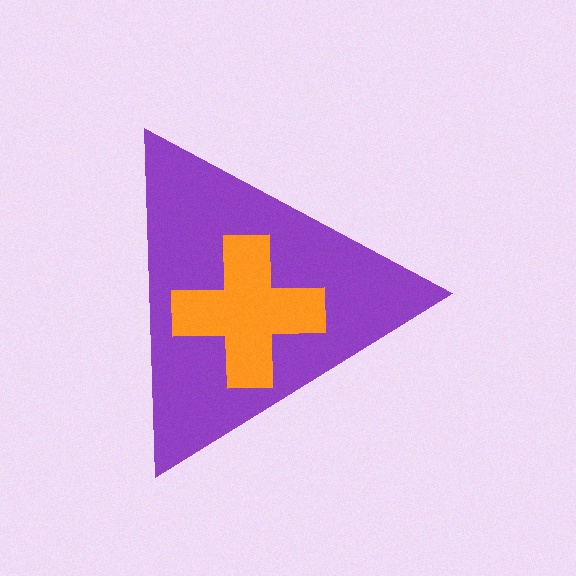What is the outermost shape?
The purple triangle.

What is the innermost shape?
The orange cross.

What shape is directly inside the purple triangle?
The orange cross.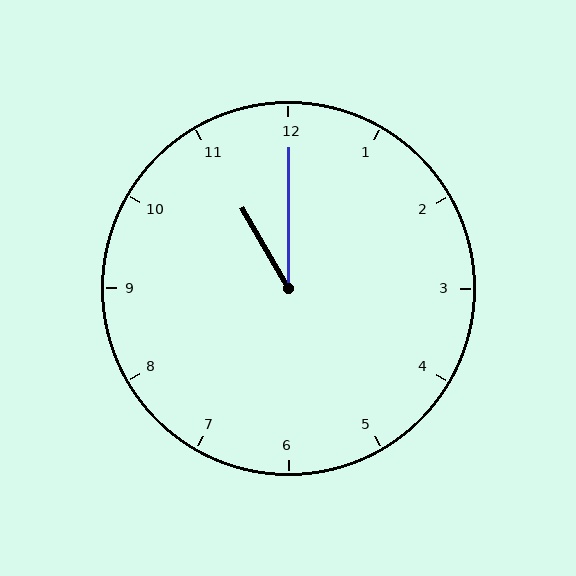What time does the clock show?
11:00.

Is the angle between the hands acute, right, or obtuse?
It is acute.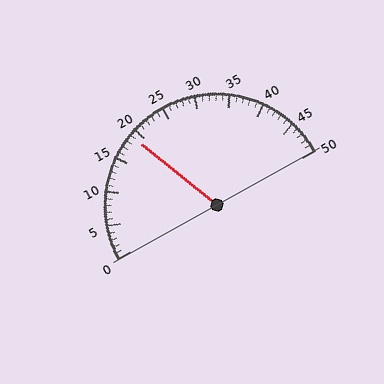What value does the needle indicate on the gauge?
The needle indicates approximately 19.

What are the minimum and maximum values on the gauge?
The gauge ranges from 0 to 50.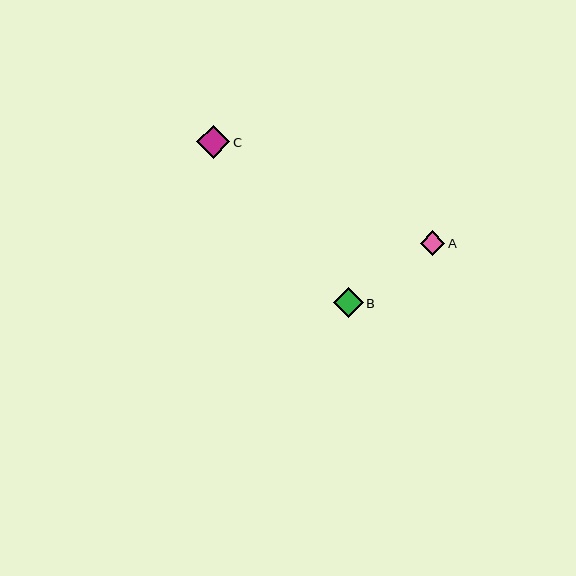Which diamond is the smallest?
Diamond A is the smallest with a size of approximately 25 pixels.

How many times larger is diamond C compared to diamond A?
Diamond C is approximately 1.3 times the size of diamond A.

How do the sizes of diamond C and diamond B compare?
Diamond C and diamond B are approximately the same size.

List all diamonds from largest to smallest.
From largest to smallest: C, B, A.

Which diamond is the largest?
Diamond C is the largest with a size of approximately 33 pixels.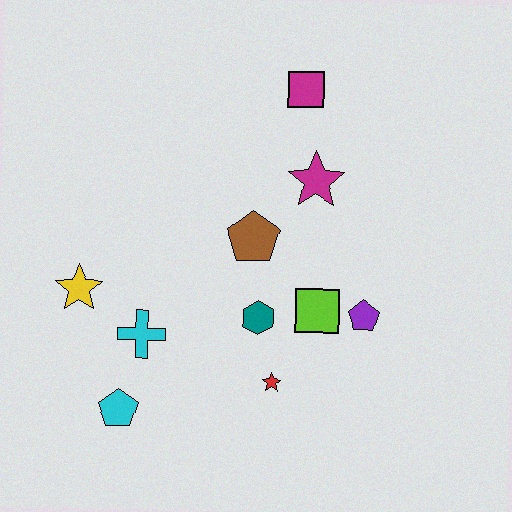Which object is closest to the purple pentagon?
The lime square is closest to the purple pentagon.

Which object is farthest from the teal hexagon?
The magenta square is farthest from the teal hexagon.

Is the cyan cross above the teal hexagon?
No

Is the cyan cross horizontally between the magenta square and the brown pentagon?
No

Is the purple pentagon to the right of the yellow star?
Yes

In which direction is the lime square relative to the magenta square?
The lime square is below the magenta square.